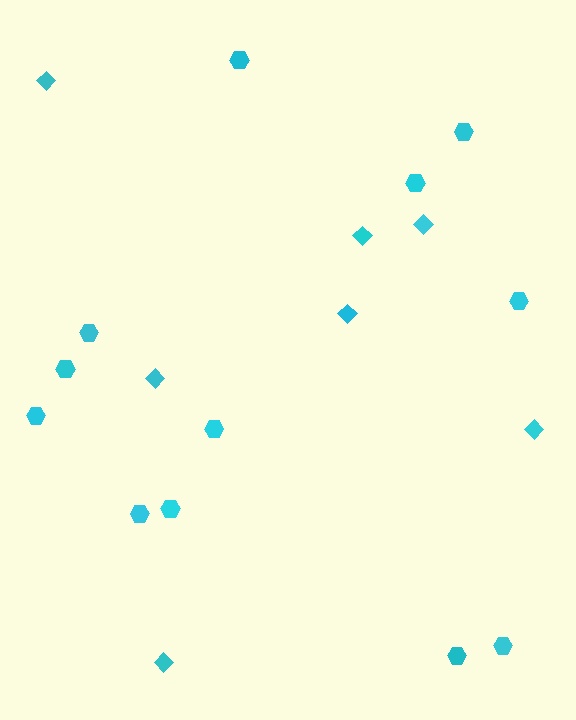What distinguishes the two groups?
There are 2 groups: one group of hexagons (12) and one group of diamonds (7).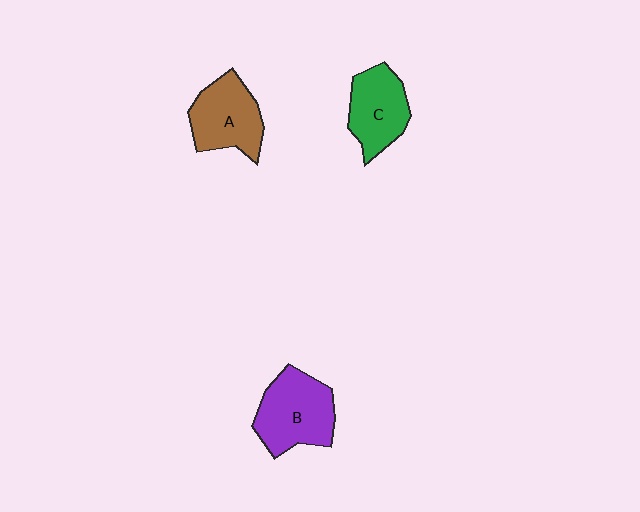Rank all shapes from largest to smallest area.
From largest to smallest: B (purple), A (brown), C (green).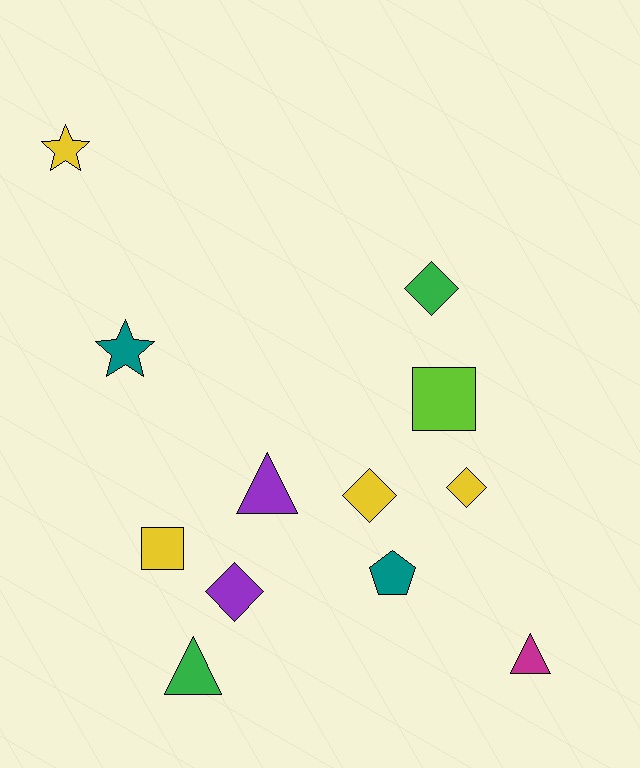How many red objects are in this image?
There are no red objects.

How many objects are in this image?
There are 12 objects.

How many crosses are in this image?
There are no crosses.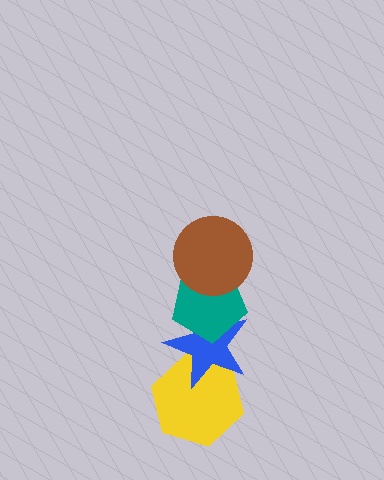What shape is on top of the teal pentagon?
The brown circle is on top of the teal pentagon.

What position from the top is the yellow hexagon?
The yellow hexagon is 4th from the top.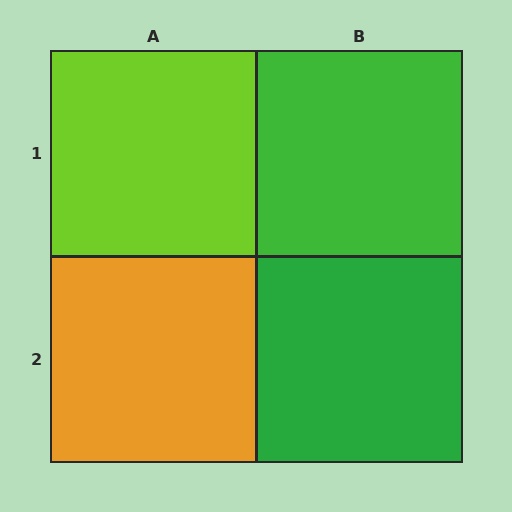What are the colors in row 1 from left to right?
Lime, green.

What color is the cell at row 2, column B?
Green.